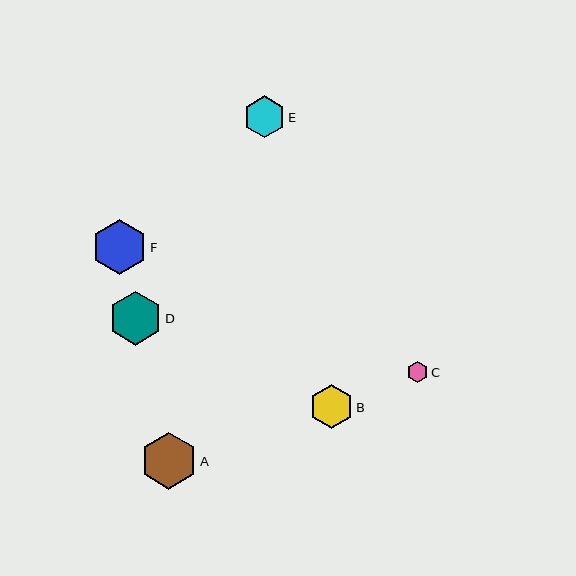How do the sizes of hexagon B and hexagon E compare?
Hexagon B and hexagon E are approximately the same size.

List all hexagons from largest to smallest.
From largest to smallest: A, F, D, B, E, C.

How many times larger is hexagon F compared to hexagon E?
Hexagon F is approximately 1.3 times the size of hexagon E.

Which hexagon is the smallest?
Hexagon C is the smallest with a size of approximately 21 pixels.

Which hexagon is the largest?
Hexagon A is the largest with a size of approximately 57 pixels.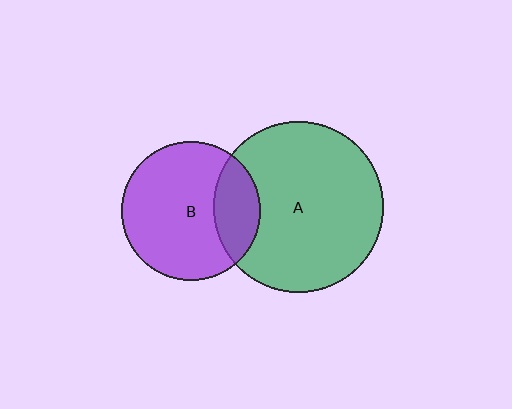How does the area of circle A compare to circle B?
Approximately 1.5 times.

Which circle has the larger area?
Circle A (green).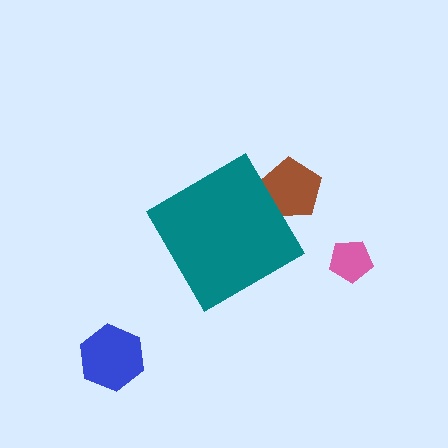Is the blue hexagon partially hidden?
No, the blue hexagon is fully visible.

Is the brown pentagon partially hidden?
Yes, the brown pentagon is partially hidden behind the teal diamond.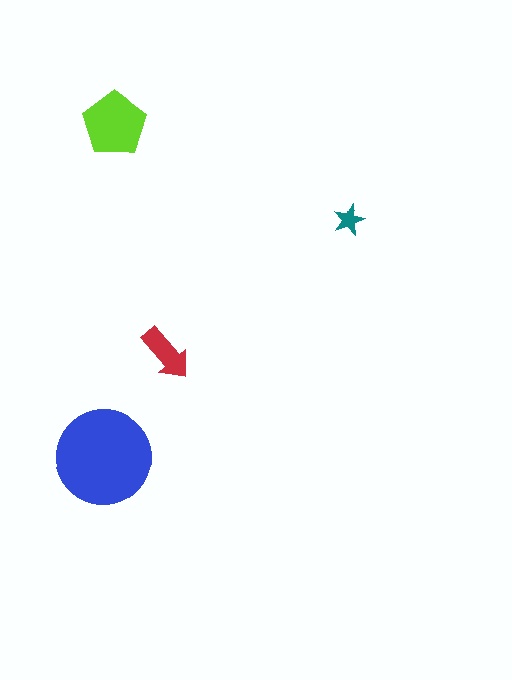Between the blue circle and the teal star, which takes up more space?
The blue circle.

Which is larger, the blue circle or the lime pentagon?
The blue circle.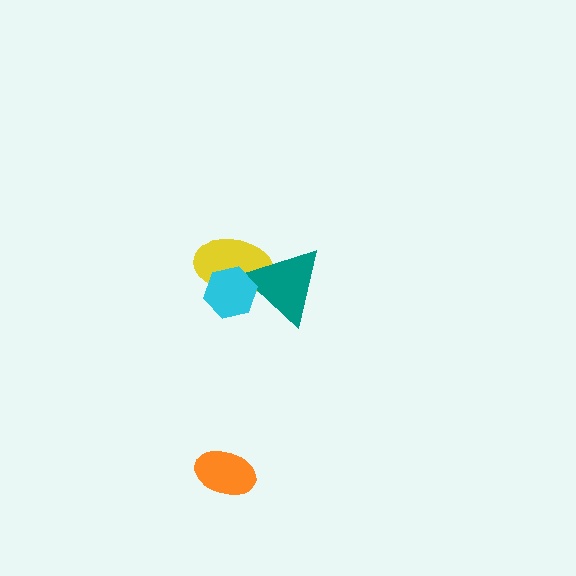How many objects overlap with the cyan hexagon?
2 objects overlap with the cyan hexagon.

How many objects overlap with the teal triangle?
2 objects overlap with the teal triangle.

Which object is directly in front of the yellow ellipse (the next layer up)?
The teal triangle is directly in front of the yellow ellipse.